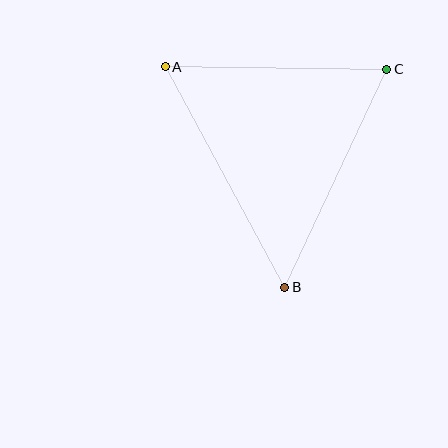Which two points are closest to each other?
Points A and C are closest to each other.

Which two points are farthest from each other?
Points A and B are farthest from each other.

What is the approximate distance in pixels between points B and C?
The distance between B and C is approximately 241 pixels.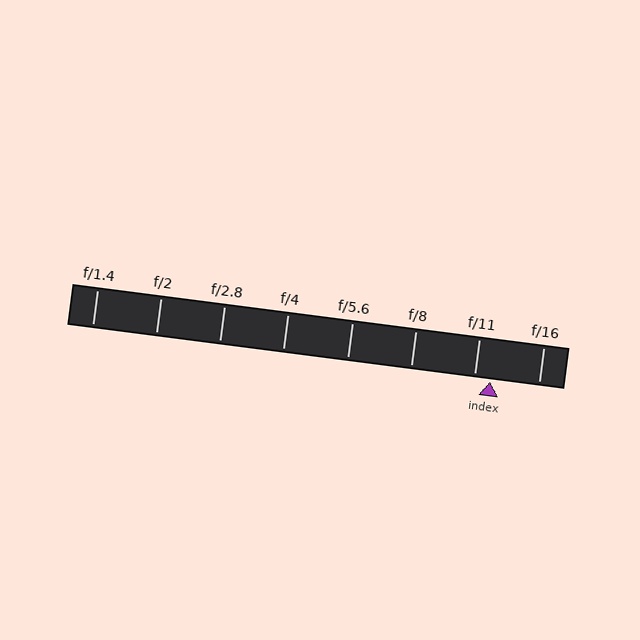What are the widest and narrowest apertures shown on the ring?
The widest aperture shown is f/1.4 and the narrowest is f/16.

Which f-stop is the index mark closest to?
The index mark is closest to f/11.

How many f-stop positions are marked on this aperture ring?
There are 8 f-stop positions marked.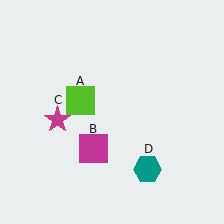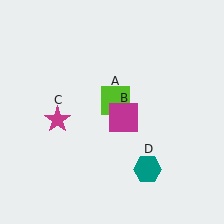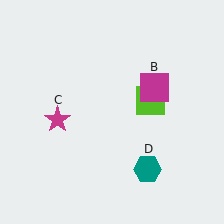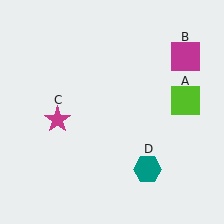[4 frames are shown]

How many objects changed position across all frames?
2 objects changed position: lime square (object A), magenta square (object B).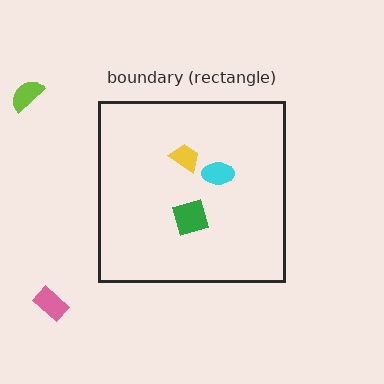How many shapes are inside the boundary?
3 inside, 2 outside.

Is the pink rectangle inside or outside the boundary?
Outside.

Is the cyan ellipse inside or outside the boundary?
Inside.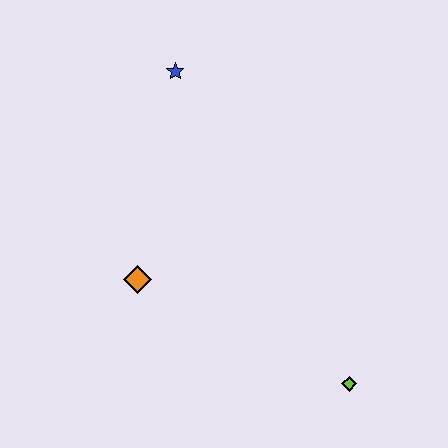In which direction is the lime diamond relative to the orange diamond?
The lime diamond is to the right of the orange diamond.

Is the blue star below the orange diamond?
No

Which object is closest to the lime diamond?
The orange diamond is closest to the lime diamond.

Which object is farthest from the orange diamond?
The lime diamond is farthest from the orange diamond.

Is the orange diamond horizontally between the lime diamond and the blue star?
No